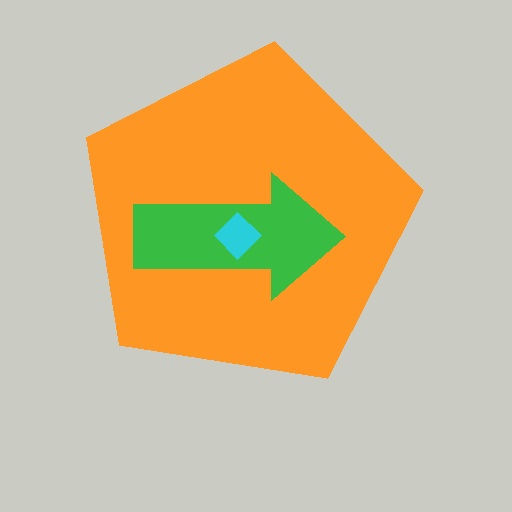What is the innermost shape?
The cyan diamond.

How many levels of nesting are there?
3.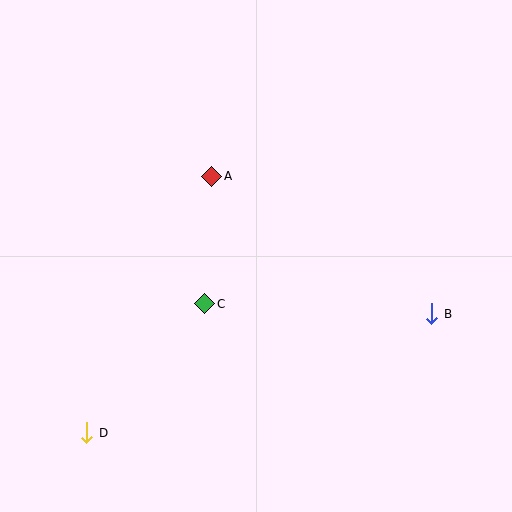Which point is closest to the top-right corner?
Point B is closest to the top-right corner.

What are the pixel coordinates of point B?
Point B is at (432, 314).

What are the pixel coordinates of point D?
Point D is at (87, 433).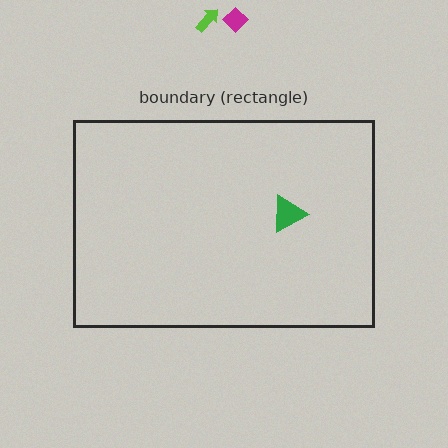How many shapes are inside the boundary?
1 inside, 2 outside.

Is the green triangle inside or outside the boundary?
Inside.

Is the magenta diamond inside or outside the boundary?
Outside.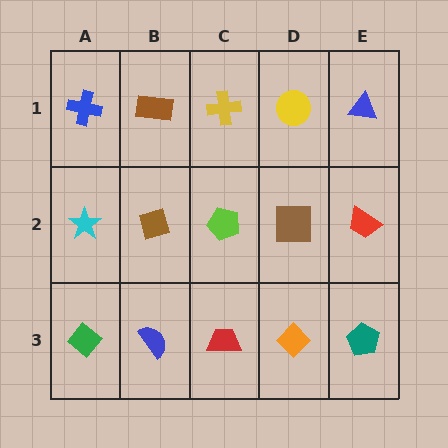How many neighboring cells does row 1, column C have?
3.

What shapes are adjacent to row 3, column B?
A brown diamond (row 2, column B), a green diamond (row 3, column A), a red trapezoid (row 3, column C).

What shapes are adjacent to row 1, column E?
A red trapezoid (row 2, column E), a yellow circle (row 1, column D).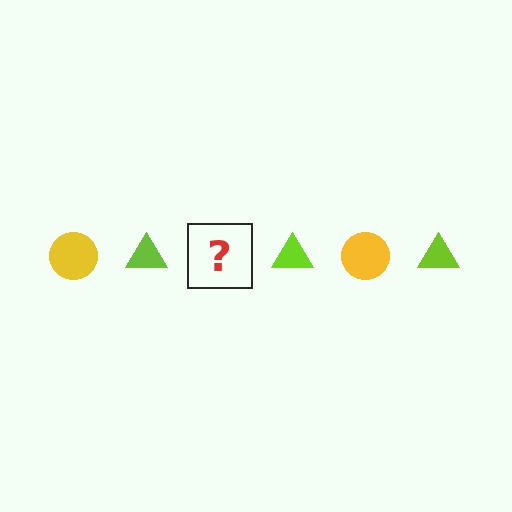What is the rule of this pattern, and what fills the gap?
The rule is that the pattern alternates between yellow circle and lime triangle. The gap should be filled with a yellow circle.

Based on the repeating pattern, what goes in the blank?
The blank should be a yellow circle.